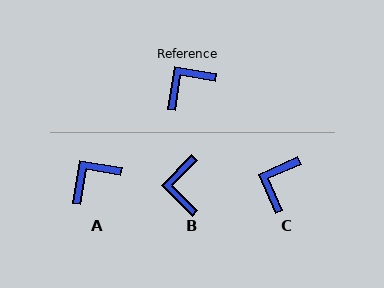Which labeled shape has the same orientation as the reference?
A.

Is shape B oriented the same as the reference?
No, it is off by about 54 degrees.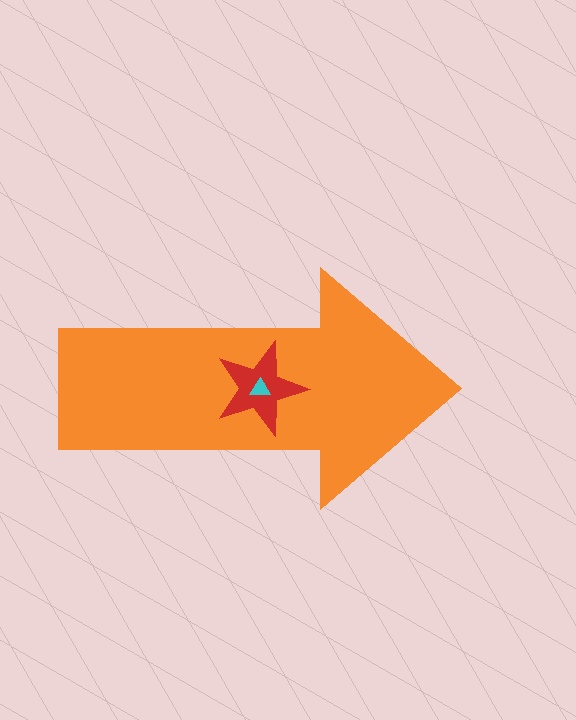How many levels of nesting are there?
3.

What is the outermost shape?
The orange arrow.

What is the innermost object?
The cyan triangle.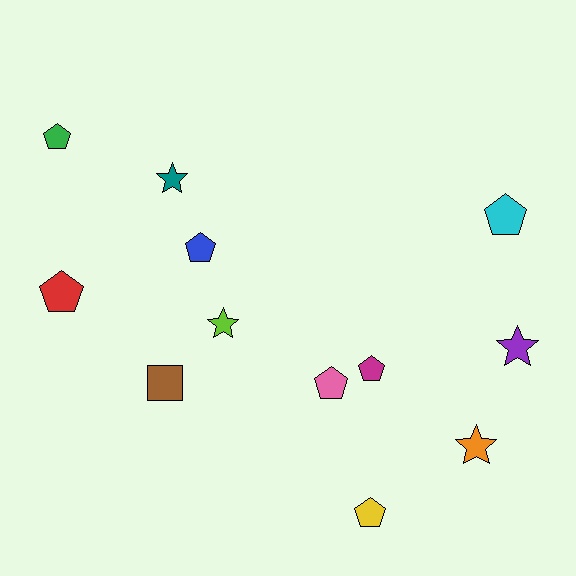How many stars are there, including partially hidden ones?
There are 4 stars.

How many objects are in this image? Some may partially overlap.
There are 12 objects.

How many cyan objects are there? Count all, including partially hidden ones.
There is 1 cyan object.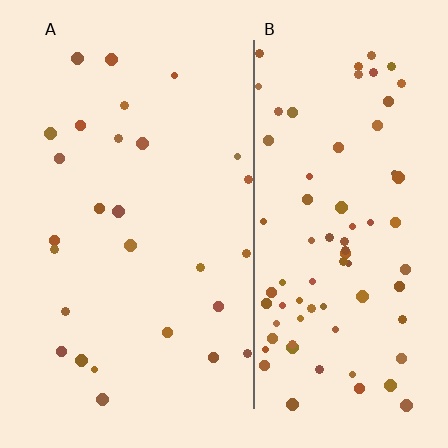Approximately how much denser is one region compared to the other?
Approximately 2.9× — region B over region A.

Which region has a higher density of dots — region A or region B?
B (the right).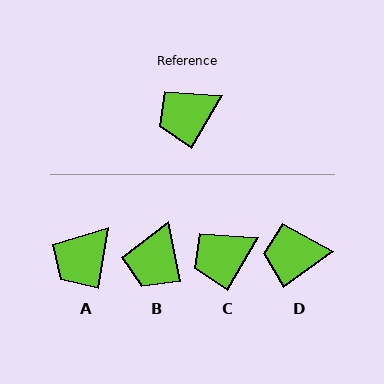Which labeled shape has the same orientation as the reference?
C.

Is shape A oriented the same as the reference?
No, it is off by about 21 degrees.